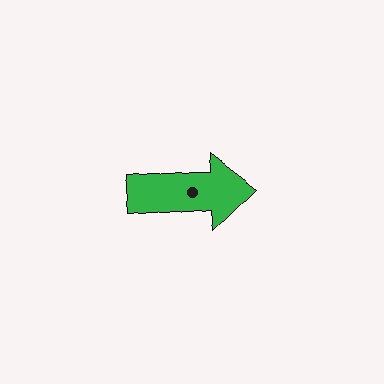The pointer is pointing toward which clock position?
Roughly 3 o'clock.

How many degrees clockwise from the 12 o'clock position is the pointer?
Approximately 86 degrees.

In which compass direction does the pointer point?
East.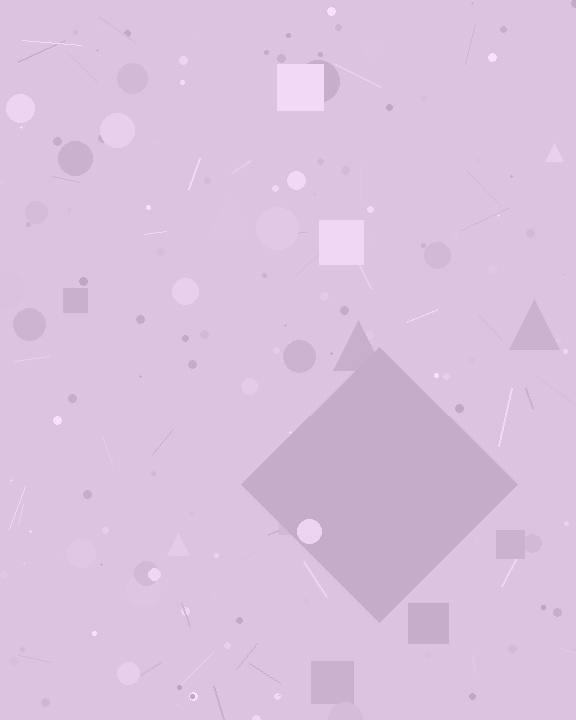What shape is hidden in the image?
A diamond is hidden in the image.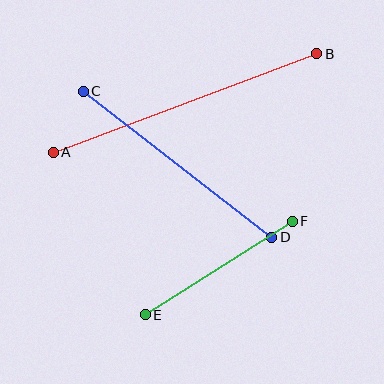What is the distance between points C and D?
The distance is approximately 238 pixels.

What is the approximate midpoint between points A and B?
The midpoint is at approximately (185, 103) pixels.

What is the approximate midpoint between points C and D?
The midpoint is at approximately (178, 164) pixels.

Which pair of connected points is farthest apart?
Points A and B are farthest apart.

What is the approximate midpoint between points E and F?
The midpoint is at approximately (219, 268) pixels.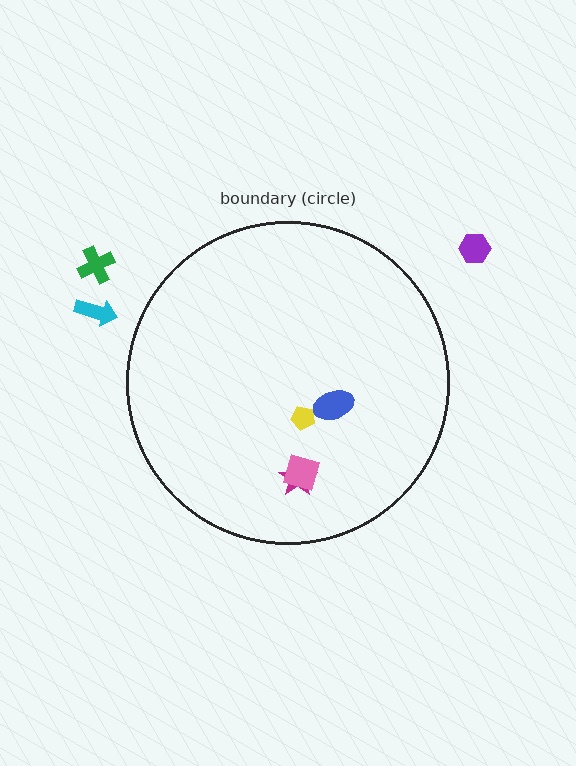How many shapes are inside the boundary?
4 inside, 3 outside.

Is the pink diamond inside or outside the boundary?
Inside.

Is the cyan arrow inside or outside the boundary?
Outside.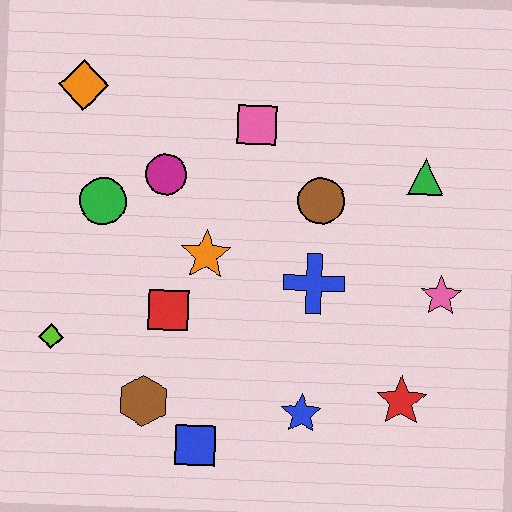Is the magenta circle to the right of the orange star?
No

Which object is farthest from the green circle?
The red star is farthest from the green circle.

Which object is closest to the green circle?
The magenta circle is closest to the green circle.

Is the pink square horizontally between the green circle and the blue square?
No